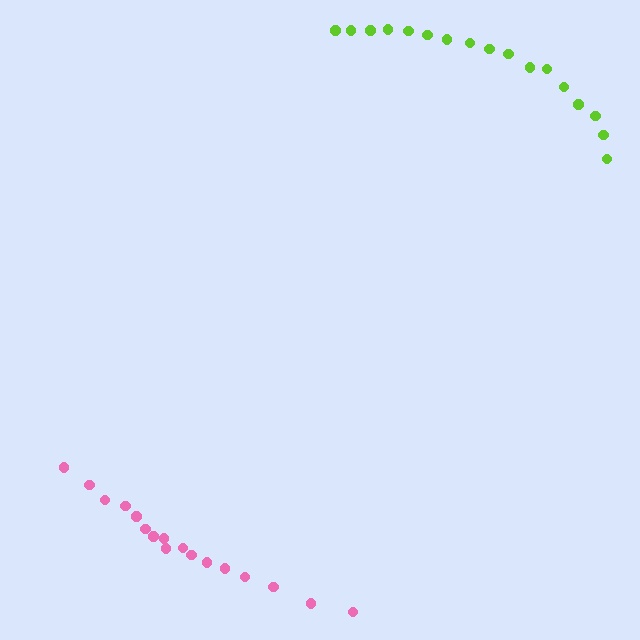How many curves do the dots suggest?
There are 2 distinct paths.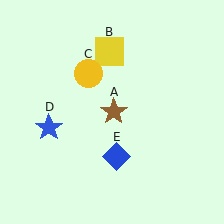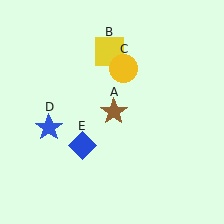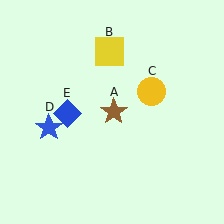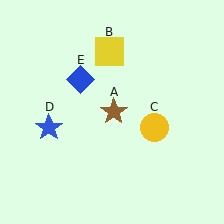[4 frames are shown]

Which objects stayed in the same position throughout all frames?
Brown star (object A) and yellow square (object B) and blue star (object D) remained stationary.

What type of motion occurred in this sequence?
The yellow circle (object C), blue diamond (object E) rotated clockwise around the center of the scene.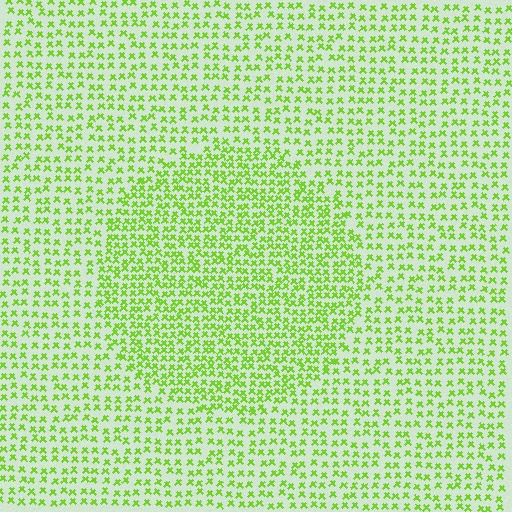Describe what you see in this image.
The image contains small lime elements arranged at two different densities. A circle-shaped region is visible where the elements are more densely packed than the surrounding area.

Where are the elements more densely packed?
The elements are more densely packed inside the circle boundary.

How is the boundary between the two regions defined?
The boundary is defined by a change in element density (approximately 1.7x ratio). All elements are the same color, size, and shape.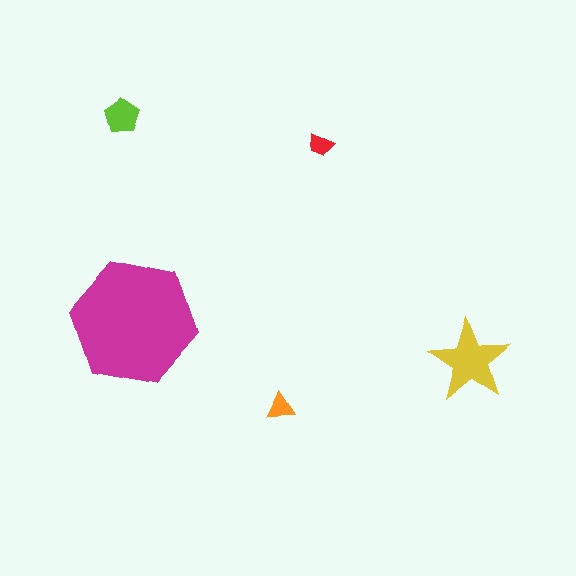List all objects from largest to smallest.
The magenta hexagon, the yellow star, the lime pentagon, the orange triangle, the red trapezoid.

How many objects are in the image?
There are 5 objects in the image.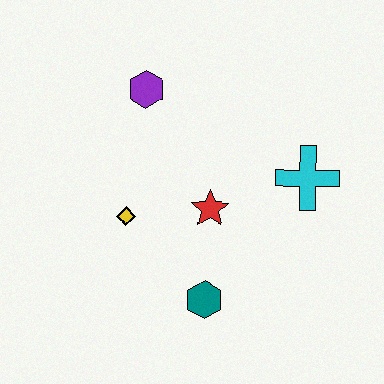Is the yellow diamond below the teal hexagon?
No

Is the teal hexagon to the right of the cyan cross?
No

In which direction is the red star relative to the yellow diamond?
The red star is to the right of the yellow diamond.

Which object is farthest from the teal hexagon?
The purple hexagon is farthest from the teal hexagon.